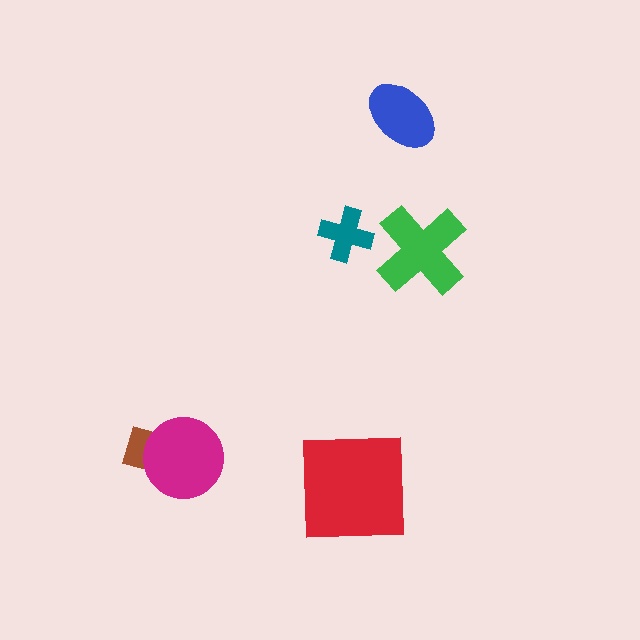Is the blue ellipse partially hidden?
No, no other shape covers it.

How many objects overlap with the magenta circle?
1 object overlaps with the magenta circle.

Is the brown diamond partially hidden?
Yes, it is partially covered by another shape.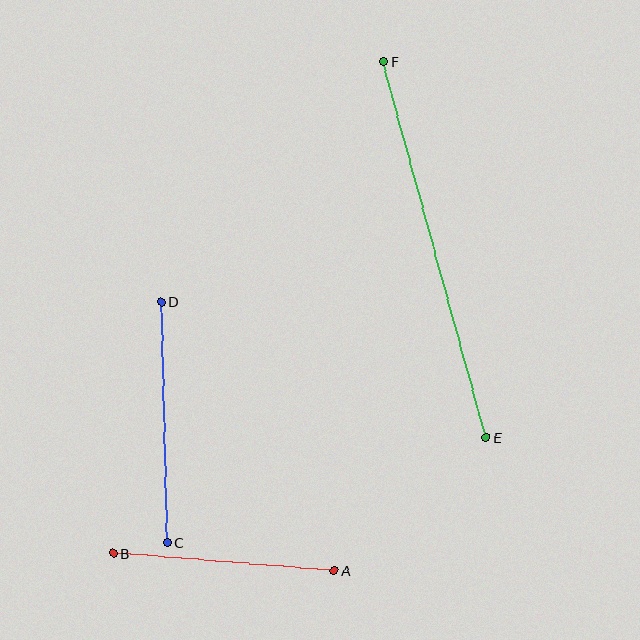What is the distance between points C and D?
The distance is approximately 241 pixels.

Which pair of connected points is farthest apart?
Points E and F are farthest apart.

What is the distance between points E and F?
The distance is approximately 390 pixels.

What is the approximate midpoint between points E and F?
The midpoint is at approximately (435, 250) pixels.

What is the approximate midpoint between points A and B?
The midpoint is at approximately (224, 562) pixels.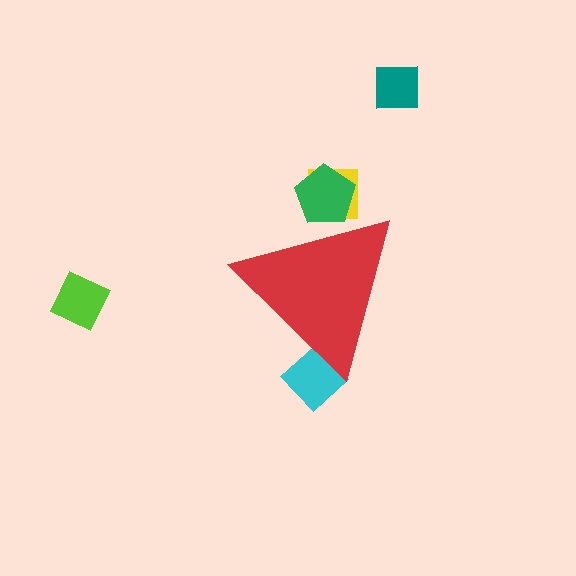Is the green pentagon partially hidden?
Yes, the green pentagon is partially hidden behind the red triangle.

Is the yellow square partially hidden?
Yes, the yellow square is partially hidden behind the red triangle.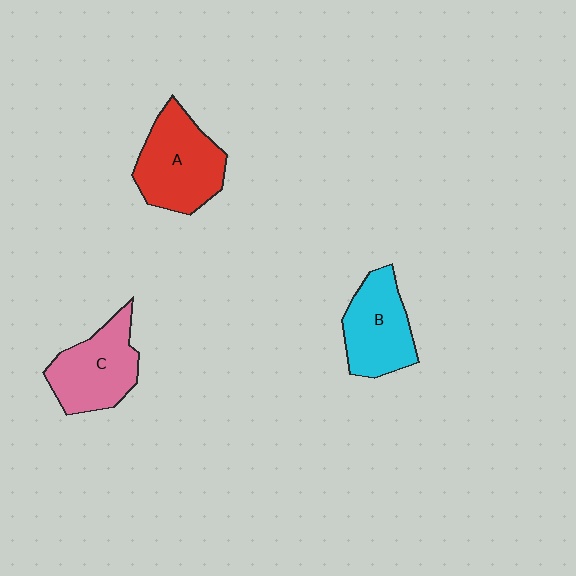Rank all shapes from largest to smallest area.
From largest to smallest: A (red), C (pink), B (cyan).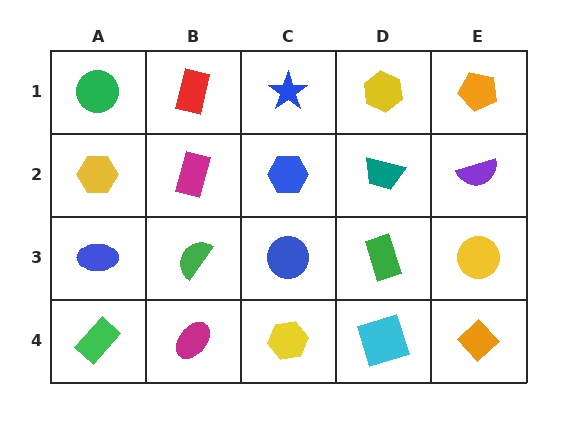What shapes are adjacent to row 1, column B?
A magenta rectangle (row 2, column B), a green circle (row 1, column A), a blue star (row 1, column C).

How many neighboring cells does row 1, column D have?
3.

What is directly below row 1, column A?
A yellow hexagon.